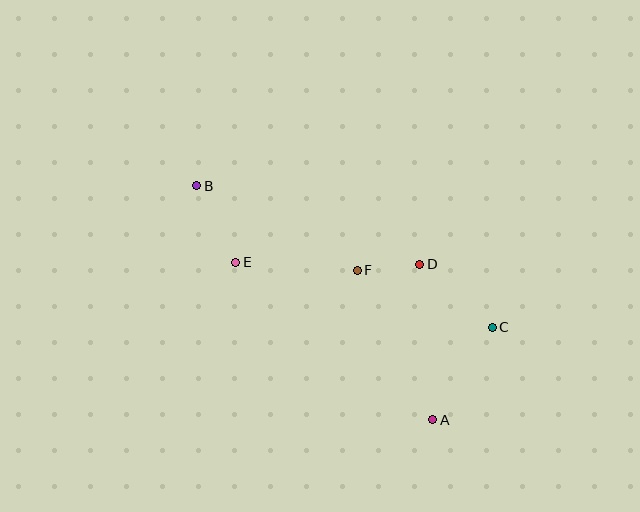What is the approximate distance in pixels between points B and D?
The distance between B and D is approximately 237 pixels.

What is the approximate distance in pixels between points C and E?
The distance between C and E is approximately 265 pixels.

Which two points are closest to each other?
Points D and F are closest to each other.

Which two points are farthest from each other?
Points A and B are farthest from each other.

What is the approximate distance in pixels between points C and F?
The distance between C and F is approximately 147 pixels.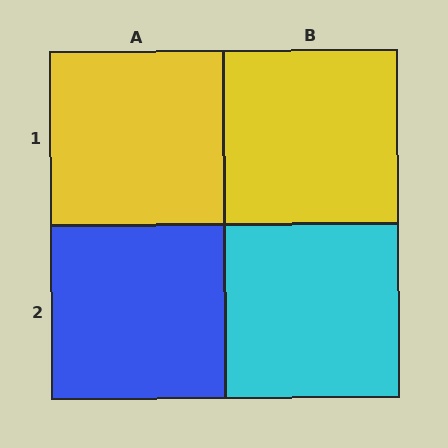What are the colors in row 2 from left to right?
Blue, cyan.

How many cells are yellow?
2 cells are yellow.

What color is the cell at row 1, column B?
Yellow.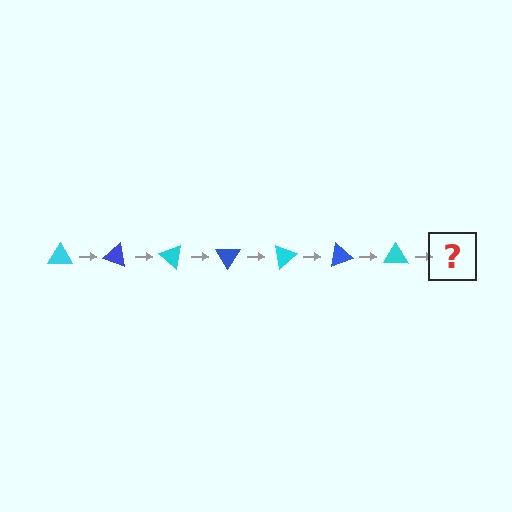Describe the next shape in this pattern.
It should be a blue triangle, rotated 140 degrees from the start.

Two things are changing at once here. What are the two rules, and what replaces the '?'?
The two rules are that it rotates 20 degrees each step and the color cycles through cyan and blue. The '?' should be a blue triangle, rotated 140 degrees from the start.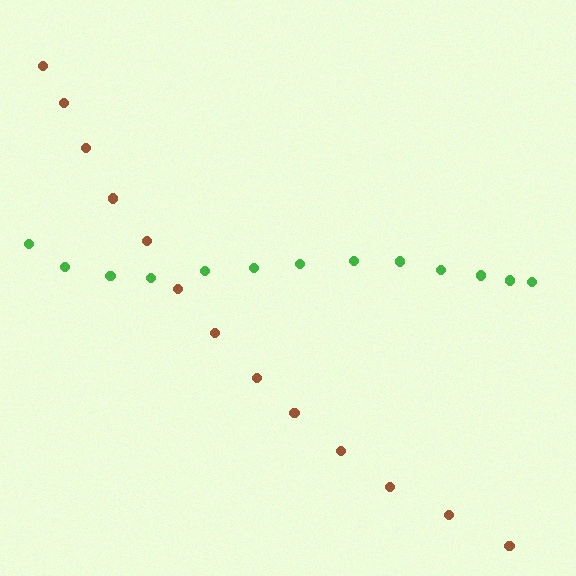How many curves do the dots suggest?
There are 2 distinct paths.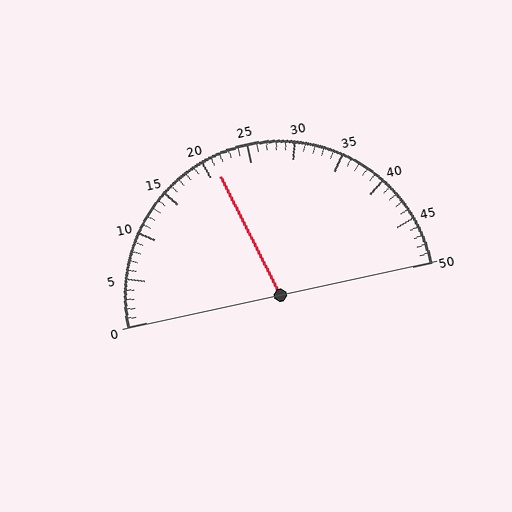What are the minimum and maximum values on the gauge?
The gauge ranges from 0 to 50.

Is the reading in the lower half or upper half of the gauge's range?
The reading is in the lower half of the range (0 to 50).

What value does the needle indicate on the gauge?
The needle indicates approximately 21.